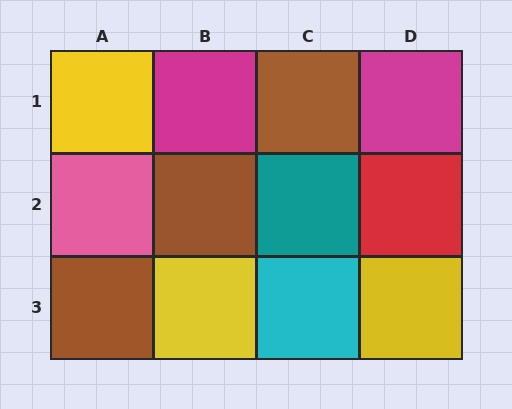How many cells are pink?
1 cell is pink.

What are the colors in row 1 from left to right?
Yellow, magenta, brown, magenta.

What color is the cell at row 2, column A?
Pink.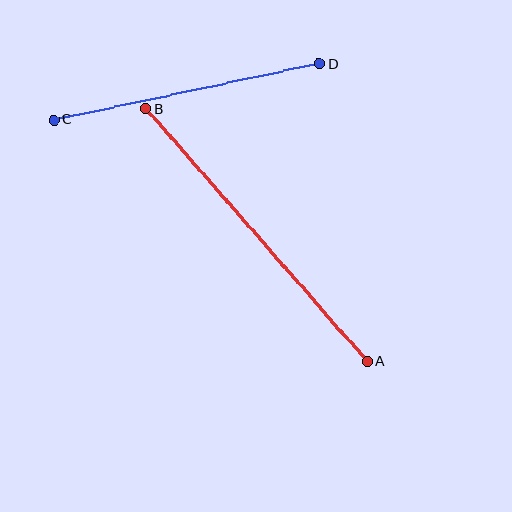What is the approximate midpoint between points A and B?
The midpoint is at approximately (257, 235) pixels.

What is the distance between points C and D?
The distance is approximately 271 pixels.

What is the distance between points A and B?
The distance is approximately 335 pixels.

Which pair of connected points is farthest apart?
Points A and B are farthest apart.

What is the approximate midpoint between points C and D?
The midpoint is at approximately (187, 92) pixels.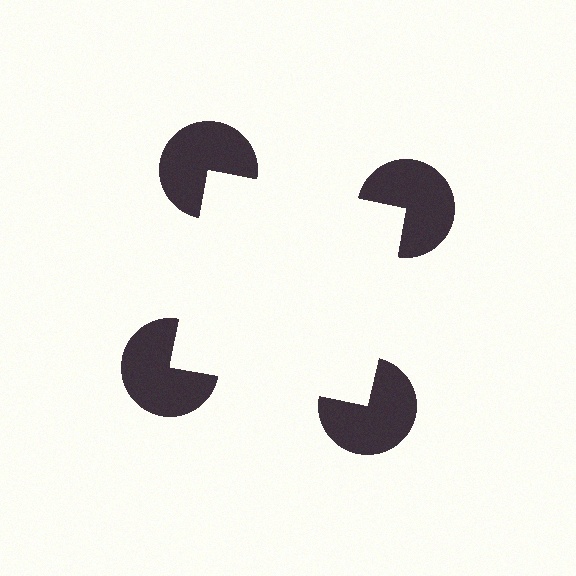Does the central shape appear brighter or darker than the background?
It typically appears slightly brighter than the background, even though no actual brightness change is drawn.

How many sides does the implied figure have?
4 sides.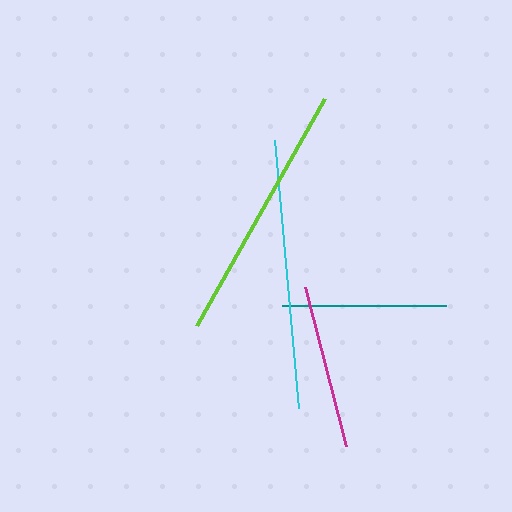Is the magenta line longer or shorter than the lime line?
The lime line is longer than the magenta line.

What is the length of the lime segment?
The lime segment is approximately 261 pixels long.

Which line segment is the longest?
The cyan line is the longest at approximately 269 pixels.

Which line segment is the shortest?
The teal line is the shortest at approximately 164 pixels.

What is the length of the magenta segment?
The magenta segment is approximately 164 pixels long.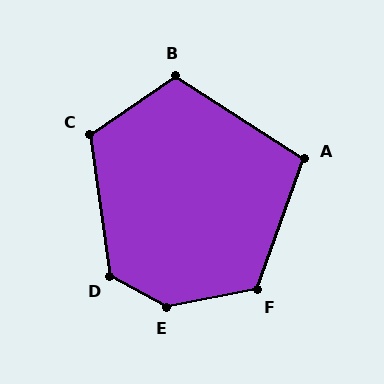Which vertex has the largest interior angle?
E, at approximately 141 degrees.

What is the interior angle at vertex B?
Approximately 113 degrees (obtuse).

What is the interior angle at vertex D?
Approximately 126 degrees (obtuse).